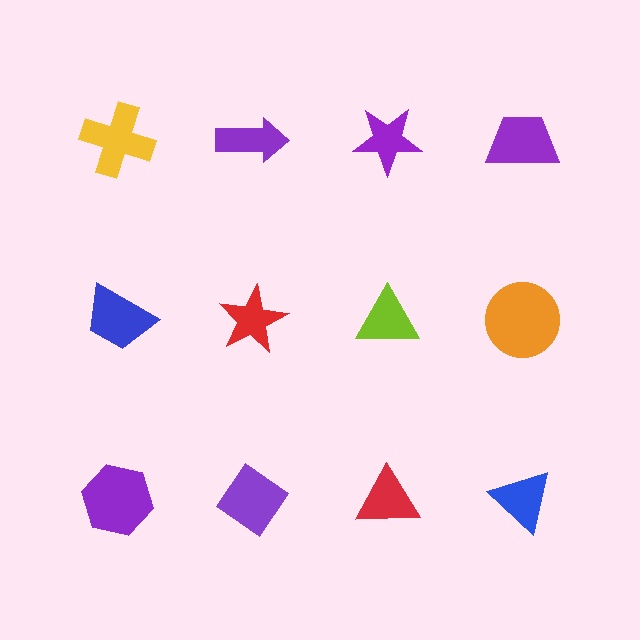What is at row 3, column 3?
A red triangle.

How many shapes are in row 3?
4 shapes.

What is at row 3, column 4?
A blue triangle.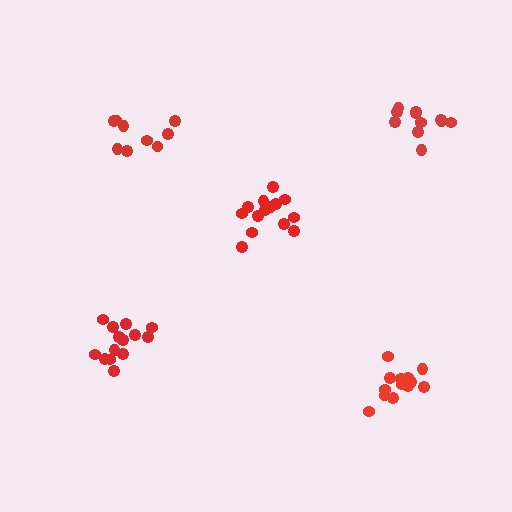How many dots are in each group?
Group 1: 9 dots, Group 2: 14 dots, Group 3: 13 dots, Group 4: 11 dots, Group 5: 14 dots (61 total).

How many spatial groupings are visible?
There are 5 spatial groupings.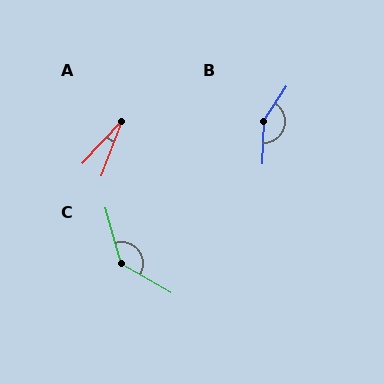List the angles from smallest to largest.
A (22°), C (135°), B (148°).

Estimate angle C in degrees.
Approximately 135 degrees.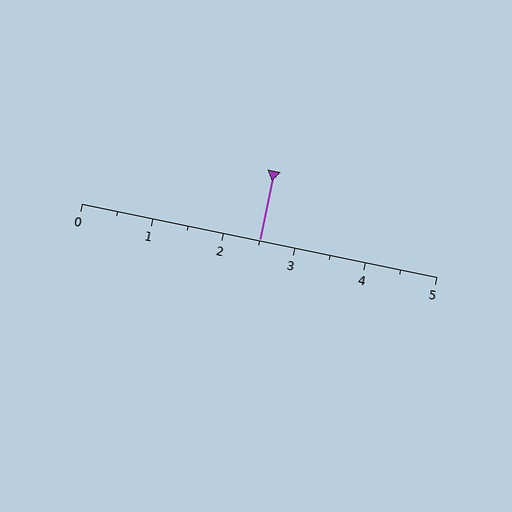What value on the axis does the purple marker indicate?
The marker indicates approximately 2.5.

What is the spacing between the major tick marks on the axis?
The major ticks are spaced 1 apart.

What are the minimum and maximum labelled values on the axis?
The axis runs from 0 to 5.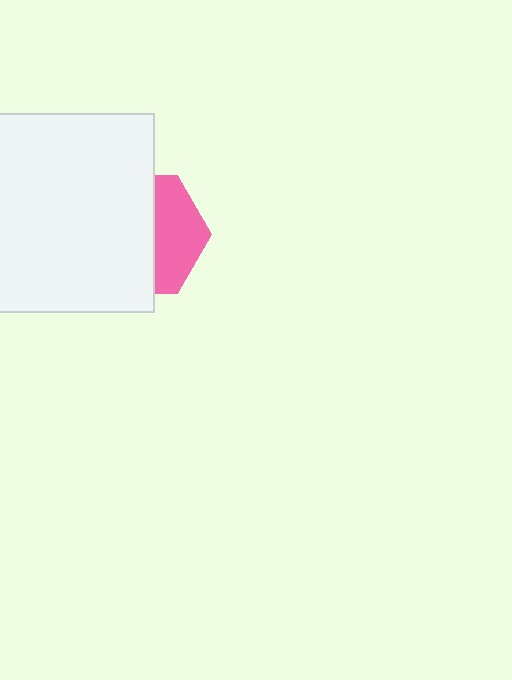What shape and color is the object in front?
The object in front is a white square.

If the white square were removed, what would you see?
You would see the complete pink hexagon.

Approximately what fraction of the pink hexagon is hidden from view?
Roughly 62% of the pink hexagon is hidden behind the white square.